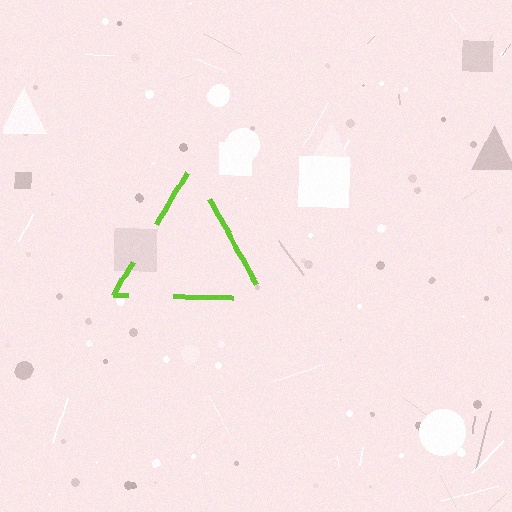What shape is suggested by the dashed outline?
The dashed outline suggests a triangle.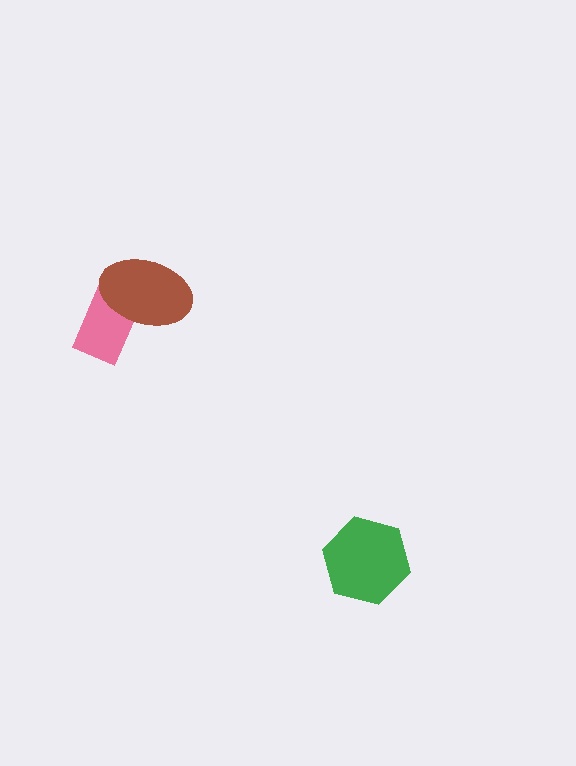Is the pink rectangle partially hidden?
Yes, it is partially covered by another shape.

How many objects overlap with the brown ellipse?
1 object overlaps with the brown ellipse.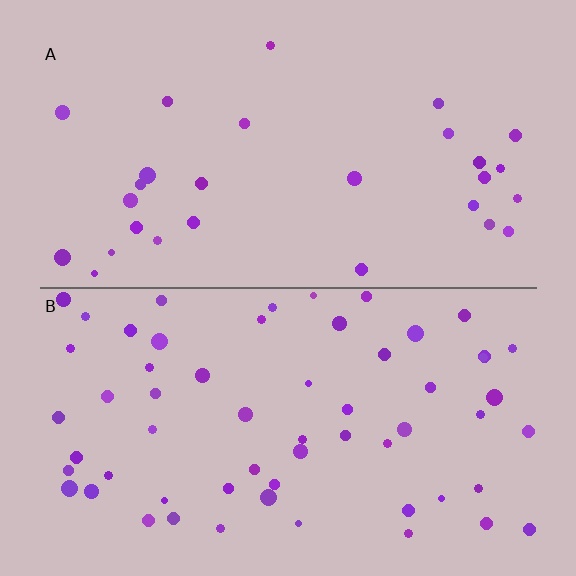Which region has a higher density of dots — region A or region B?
B (the bottom).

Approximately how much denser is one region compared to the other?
Approximately 2.1× — region B over region A.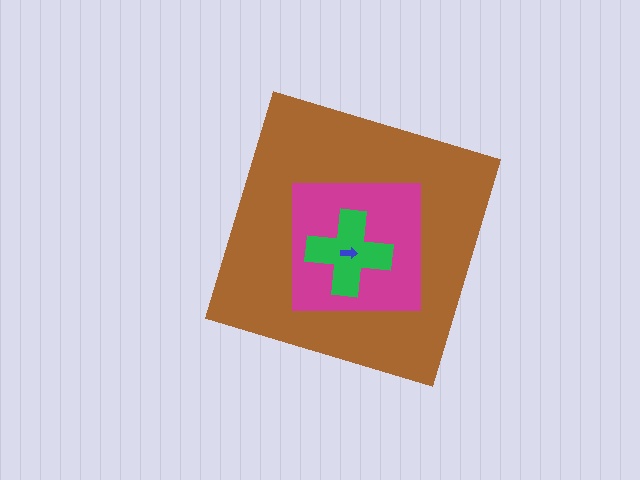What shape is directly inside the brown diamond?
The magenta square.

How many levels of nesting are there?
4.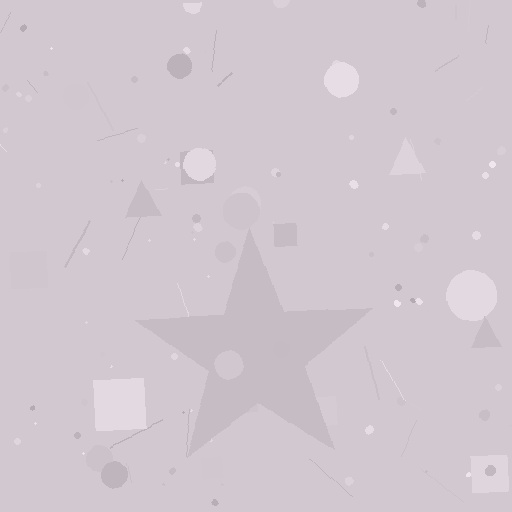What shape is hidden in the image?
A star is hidden in the image.